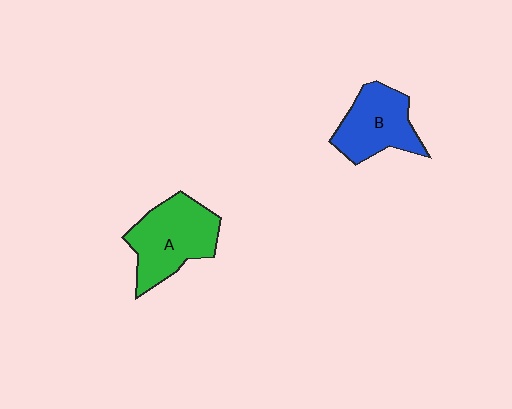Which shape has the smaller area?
Shape B (blue).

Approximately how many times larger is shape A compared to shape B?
Approximately 1.2 times.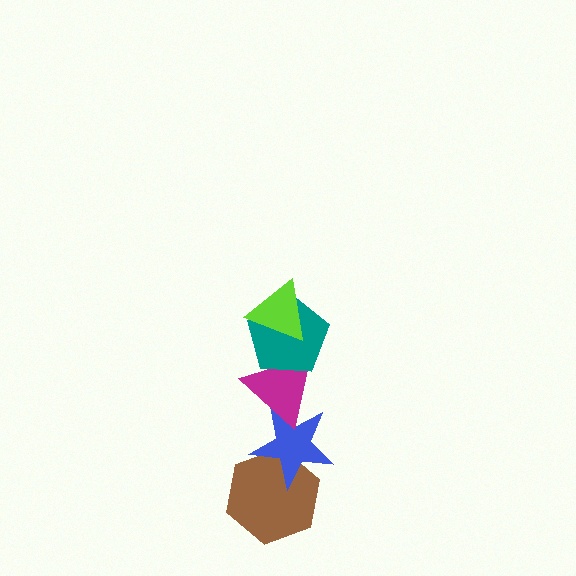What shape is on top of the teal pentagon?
The lime triangle is on top of the teal pentagon.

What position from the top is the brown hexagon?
The brown hexagon is 5th from the top.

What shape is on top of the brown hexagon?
The blue star is on top of the brown hexagon.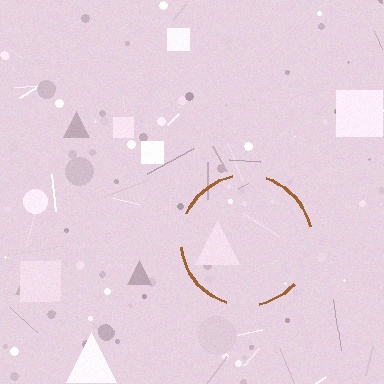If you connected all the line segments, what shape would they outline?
They would outline a circle.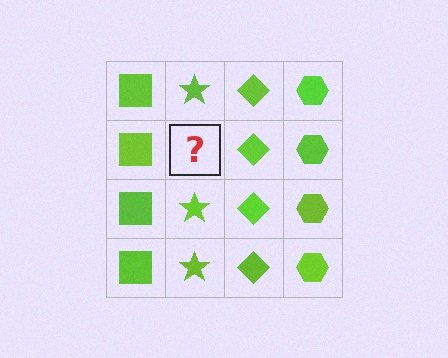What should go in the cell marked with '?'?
The missing cell should contain a lime star.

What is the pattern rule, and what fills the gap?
The rule is that each column has a consistent shape. The gap should be filled with a lime star.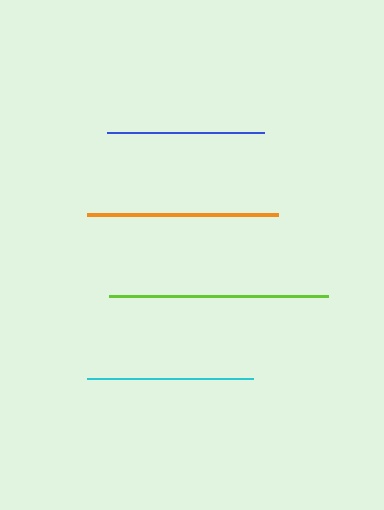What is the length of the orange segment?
The orange segment is approximately 191 pixels long.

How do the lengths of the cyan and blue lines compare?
The cyan and blue lines are approximately the same length.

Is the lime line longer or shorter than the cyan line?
The lime line is longer than the cyan line.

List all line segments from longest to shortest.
From longest to shortest: lime, orange, cyan, blue.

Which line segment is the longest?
The lime line is the longest at approximately 218 pixels.